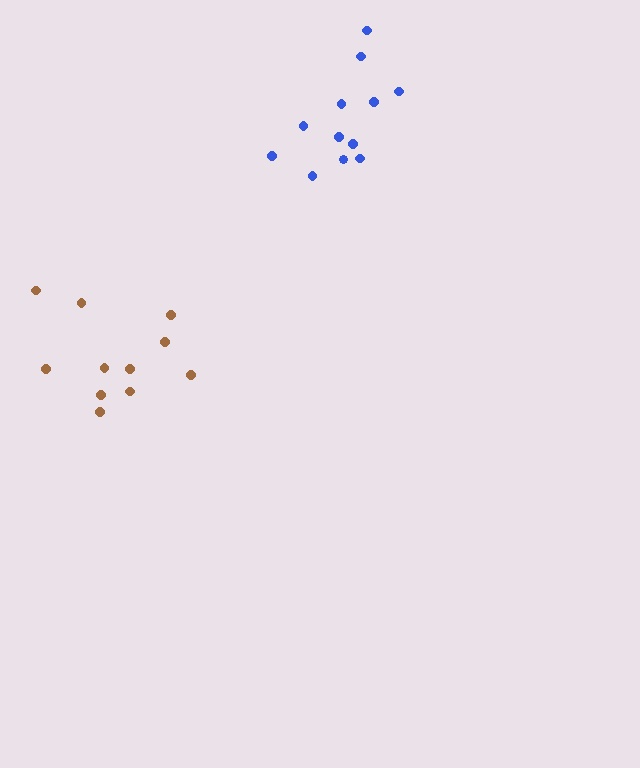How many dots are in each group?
Group 1: 12 dots, Group 2: 11 dots (23 total).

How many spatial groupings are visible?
There are 2 spatial groupings.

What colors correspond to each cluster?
The clusters are colored: blue, brown.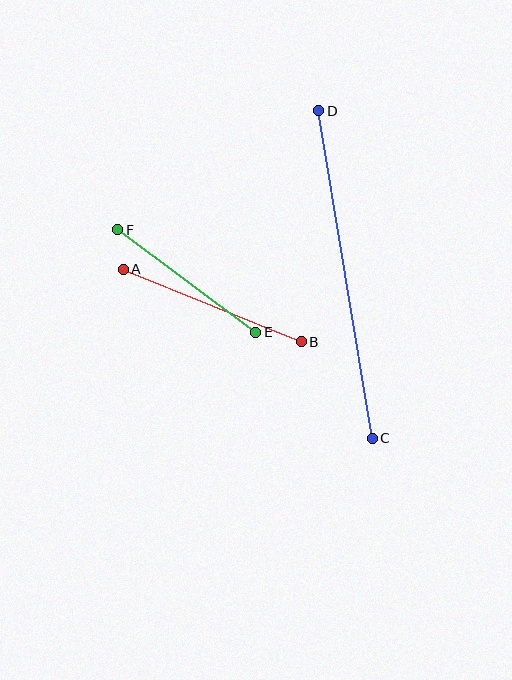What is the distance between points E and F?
The distance is approximately 172 pixels.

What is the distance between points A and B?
The distance is approximately 192 pixels.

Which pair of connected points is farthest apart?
Points C and D are farthest apart.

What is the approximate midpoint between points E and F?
The midpoint is at approximately (187, 281) pixels.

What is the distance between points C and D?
The distance is approximately 332 pixels.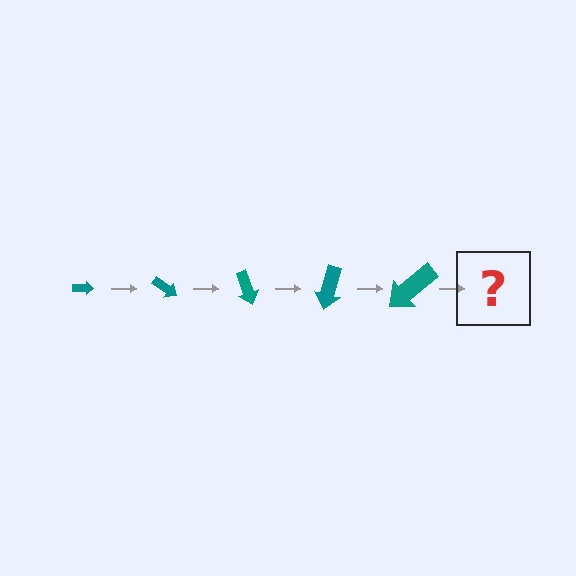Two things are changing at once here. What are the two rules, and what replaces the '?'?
The two rules are that the arrow grows larger each step and it rotates 35 degrees each step. The '?' should be an arrow, larger than the previous one and rotated 175 degrees from the start.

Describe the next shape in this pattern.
It should be an arrow, larger than the previous one and rotated 175 degrees from the start.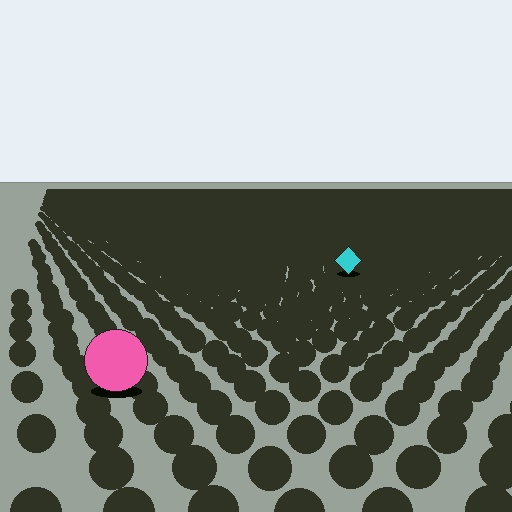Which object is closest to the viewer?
The pink circle is closest. The texture marks near it are larger and more spread out.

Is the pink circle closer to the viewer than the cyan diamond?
Yes. The pink circle is closer — you can tell from the texture gradient: the ground texture is coarser near it.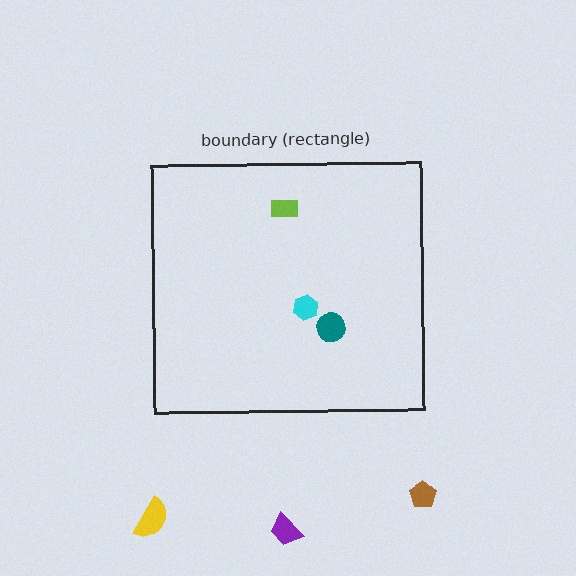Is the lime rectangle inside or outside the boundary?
Inside.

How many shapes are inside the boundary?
3 inside, 3 outside.